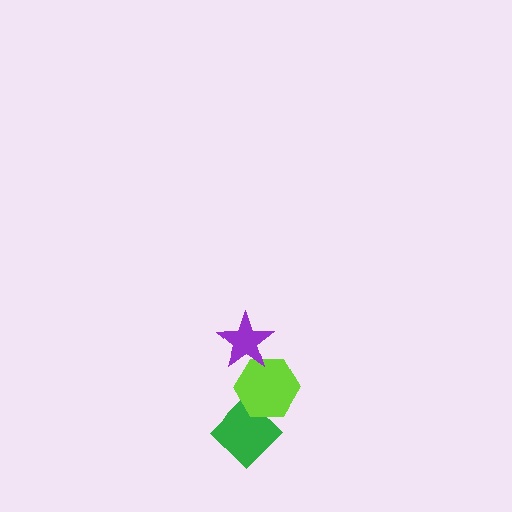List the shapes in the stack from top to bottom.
From top to bottom: the purple star, the lime hexagon, the green diamond.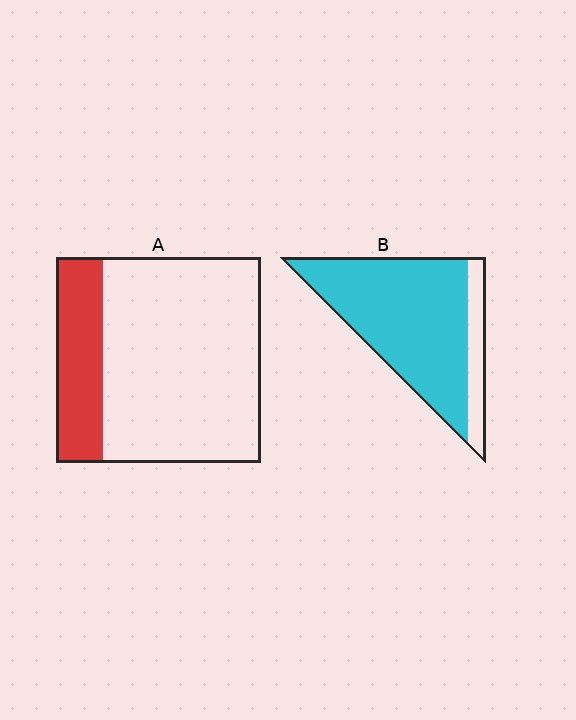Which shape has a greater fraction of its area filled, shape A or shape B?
Shape B.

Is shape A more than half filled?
No.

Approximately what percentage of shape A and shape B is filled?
A is approximately 25% and B is approximately 85%.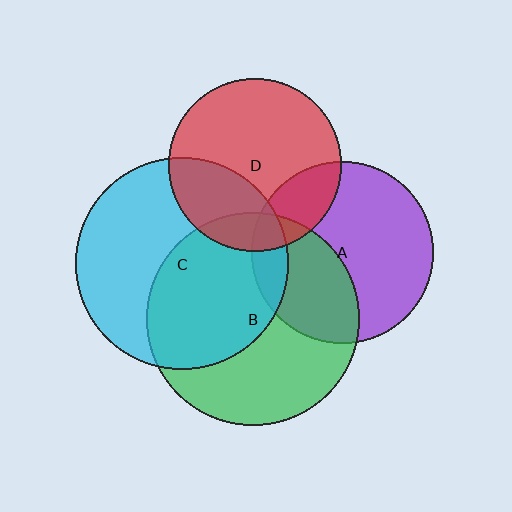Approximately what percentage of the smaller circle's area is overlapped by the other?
Approximately 10%.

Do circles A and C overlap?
Yes.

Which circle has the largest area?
Circle B (green).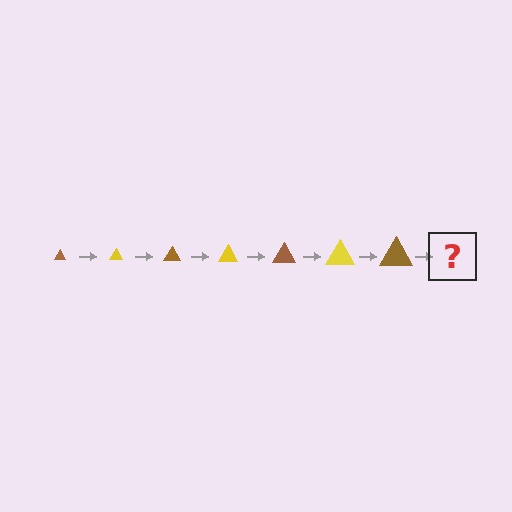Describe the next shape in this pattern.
It should be a yellow triangle, larger than the previous one.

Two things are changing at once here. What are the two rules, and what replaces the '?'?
The two rules are that the triangle grows larger each step and the color cycles through brown and yellow. The '?' should be a yellow triangle, larger than the previous one.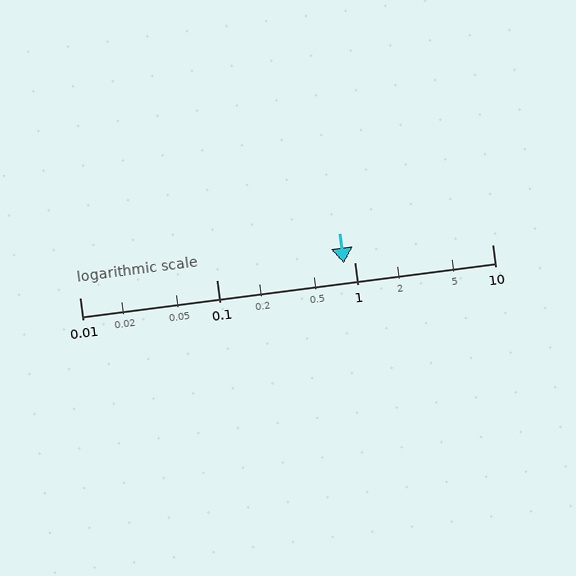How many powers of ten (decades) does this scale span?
The scale spans 3 decades, from 0.01 to 10.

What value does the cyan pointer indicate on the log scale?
The pointer indicates approximately 0.84.